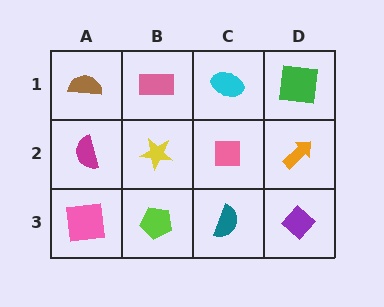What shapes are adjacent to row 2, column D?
A green square (row 1, column D), a purple diamond (row 3, column D), a pink square (row 2, column C).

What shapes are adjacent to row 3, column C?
A pink square (row 2, column C), a lime pentagon (row 3, column B), a purple diamond (row 3, column D).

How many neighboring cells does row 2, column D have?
3.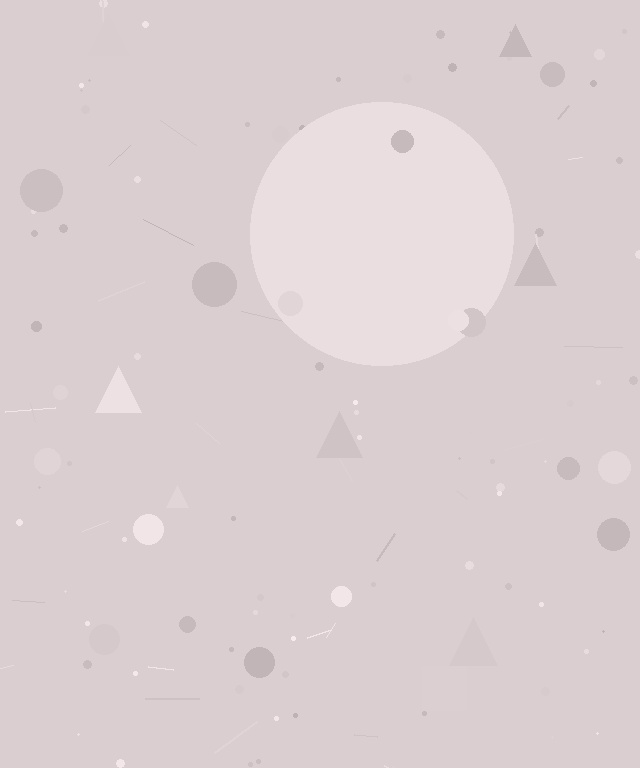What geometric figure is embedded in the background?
A circle is embedded in the background.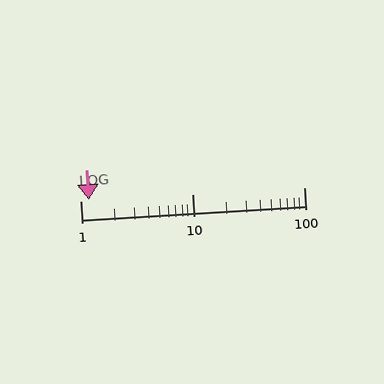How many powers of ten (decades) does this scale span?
The scale spans 2 decades, from 1 to 100.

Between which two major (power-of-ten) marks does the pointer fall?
The pointer is between 1 and 10.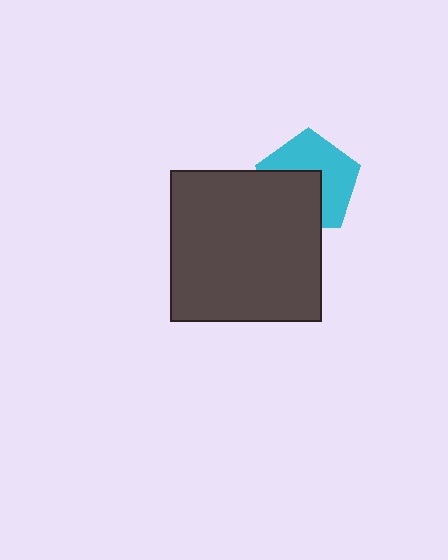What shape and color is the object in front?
The object in front is a dark gray square.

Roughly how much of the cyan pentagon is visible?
About half of it is visible (roughly 56%).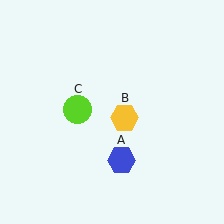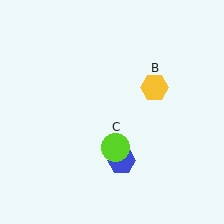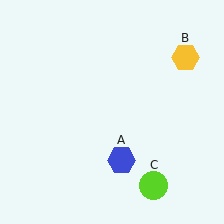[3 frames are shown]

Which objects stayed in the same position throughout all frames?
Blue hexagon (object A) remained stationary.